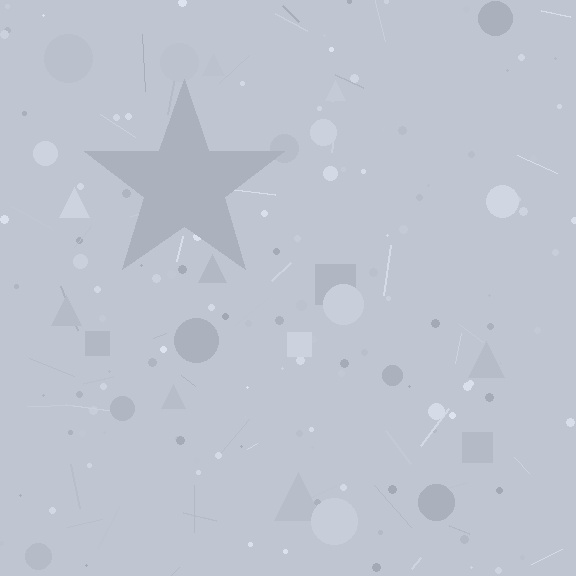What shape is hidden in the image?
A star is hidden in the image.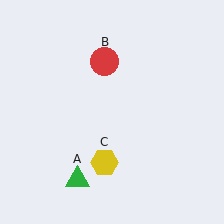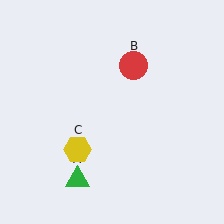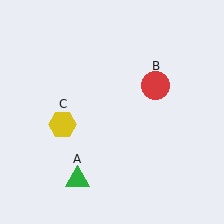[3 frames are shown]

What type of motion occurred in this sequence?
The red circle (object B), yellow hexagon (object C) rotated clockwise around the center of the scene.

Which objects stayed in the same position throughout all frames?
Green triangle (object A) remained stationary.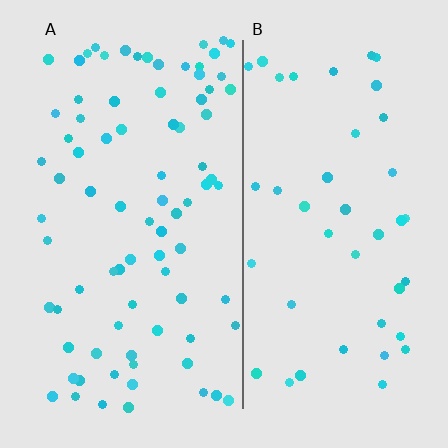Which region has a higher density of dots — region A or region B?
A (the left).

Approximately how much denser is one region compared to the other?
Approximately 1.9× — region A over region B.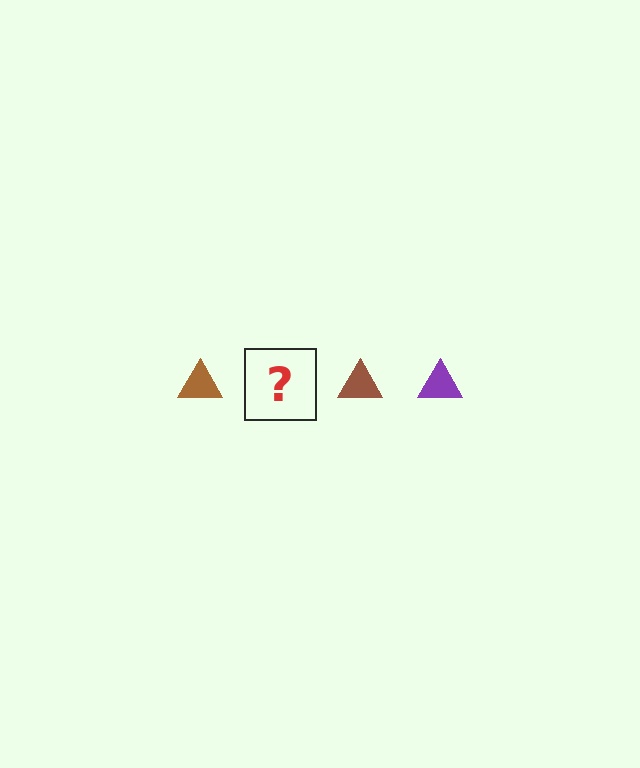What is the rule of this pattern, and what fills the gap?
The rule is that the pattern cycles through brown, purple triangles. The gap should be filled with a purple triangle.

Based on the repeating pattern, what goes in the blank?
The blank should be a purple triangle.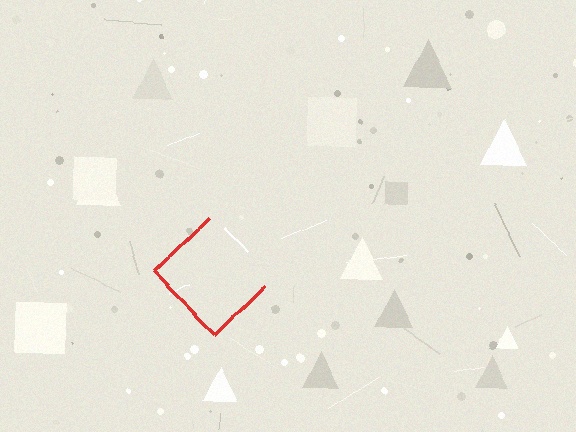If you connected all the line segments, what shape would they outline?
They would outline a diamond.